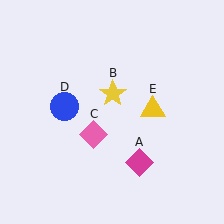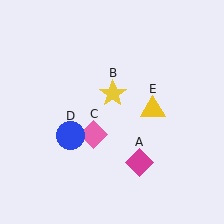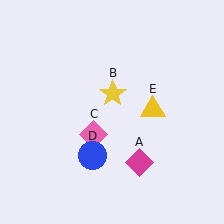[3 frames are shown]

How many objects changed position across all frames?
1 object changed position: blue circle (object D).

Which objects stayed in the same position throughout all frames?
Magenta diamond (object A) and yellow star (object B) and pink diamond (object C) and yellow triangle (object E) remained stationary.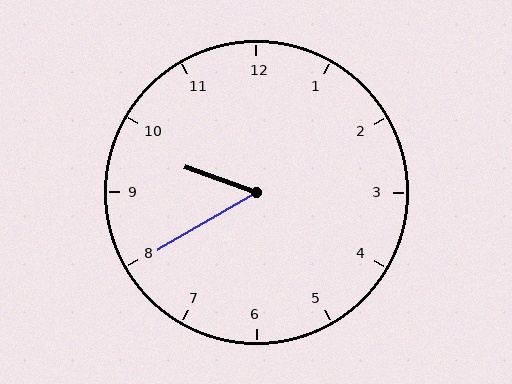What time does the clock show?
9:40.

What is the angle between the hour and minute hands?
Approximately 50 degrees.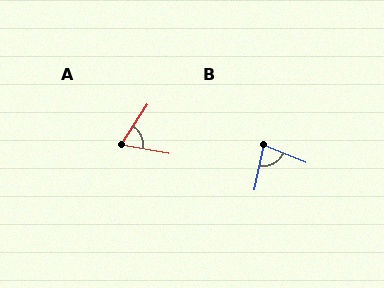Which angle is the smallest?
A, at approximately 67 degrees.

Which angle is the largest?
B, at approximately 80 degrees.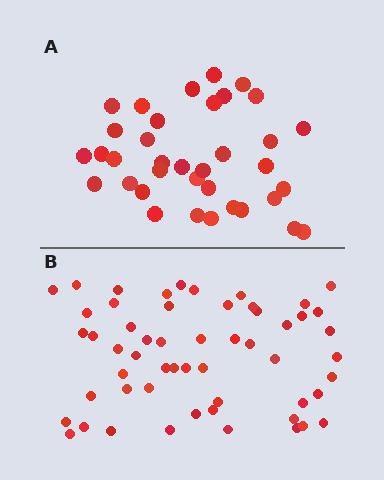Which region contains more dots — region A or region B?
Region B (the bottom region) has more dots.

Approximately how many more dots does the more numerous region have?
Region B has approximately 20 more dots than region A.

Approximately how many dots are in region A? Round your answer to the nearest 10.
About 40 dots. (The exact count is 36, which rounds to 40.)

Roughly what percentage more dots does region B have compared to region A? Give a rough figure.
About 55% more.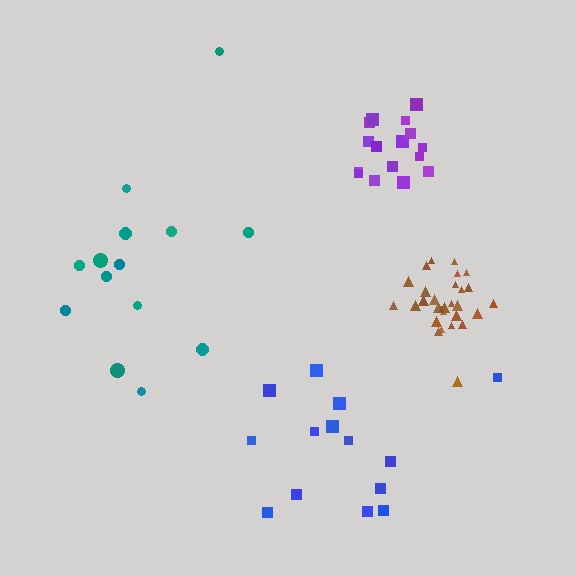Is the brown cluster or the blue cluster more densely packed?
Brown.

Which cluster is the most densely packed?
Brown.